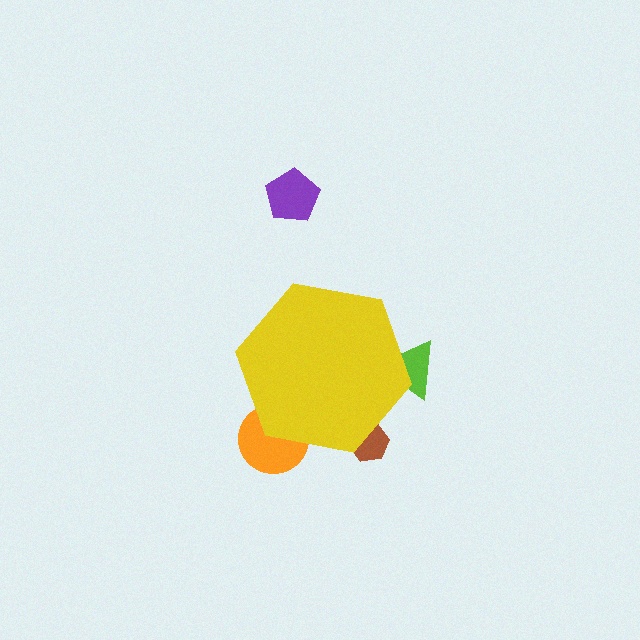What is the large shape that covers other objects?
A yellow hexagon.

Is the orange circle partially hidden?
Yes, the orange circle is partially hidden behind the yellow hexagon.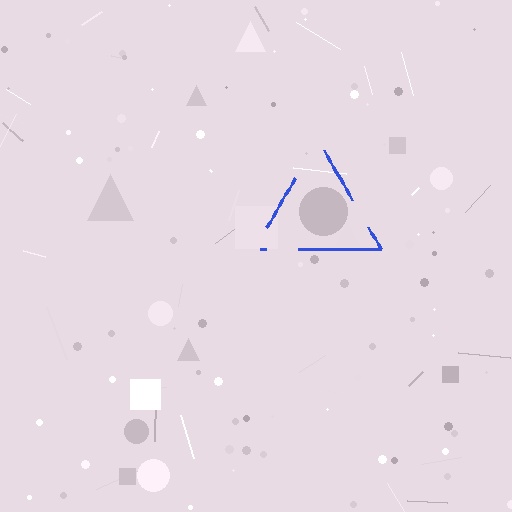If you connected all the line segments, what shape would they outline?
They would outline a triangle.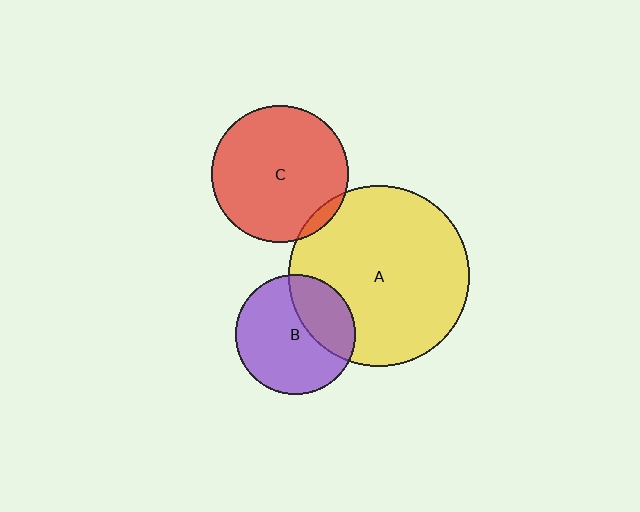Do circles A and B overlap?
Yes.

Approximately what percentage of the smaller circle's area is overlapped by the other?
Approximately 30%.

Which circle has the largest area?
Circle A (yellow).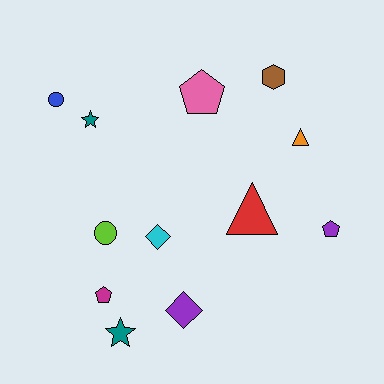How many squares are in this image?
There are no squares.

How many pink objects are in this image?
There is 1 pink object.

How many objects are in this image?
There are 12 objects.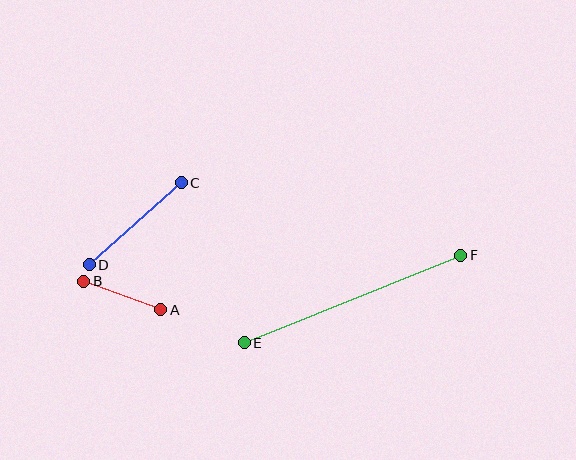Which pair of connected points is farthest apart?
Points E and F are farthest apart.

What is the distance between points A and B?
The distance is approximately 82 pixels.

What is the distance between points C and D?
The distance is approximately 123 pixels.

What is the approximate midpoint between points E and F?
The midpoint is at approximately (352, 299) pixels.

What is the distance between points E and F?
The distance is approximately 233 pixels.